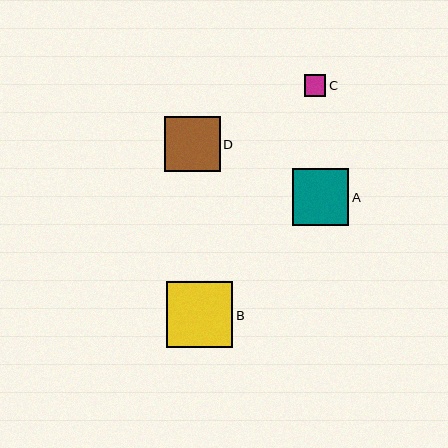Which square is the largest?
Square B is the largest with a size of approximately 66 pixels.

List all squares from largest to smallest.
From largest to smallest: B, A, D, C.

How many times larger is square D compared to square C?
Square D is approximately 2.6 times the size of square C.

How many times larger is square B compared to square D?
Square B is approximately 1.2 times the size of square D.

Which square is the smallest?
Square C is the smallest with a size of approximately 21 pixels.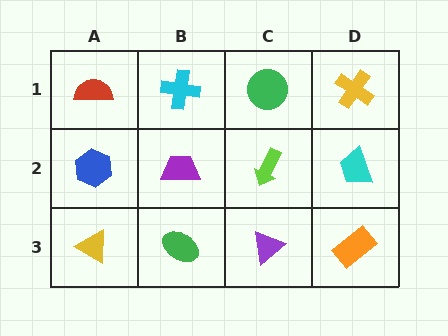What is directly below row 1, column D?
A cyan trapezoid.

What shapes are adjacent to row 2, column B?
A cyan cross (row 1, column B), a green ellipse (row 3, column B), a blue hexagon (row 2, column A), a lime arrow (row 2, column C).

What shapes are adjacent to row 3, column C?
A lime arrow (row 2, column C), a green ellipse (row 3, column B), an orange rectangle (row 3, column D).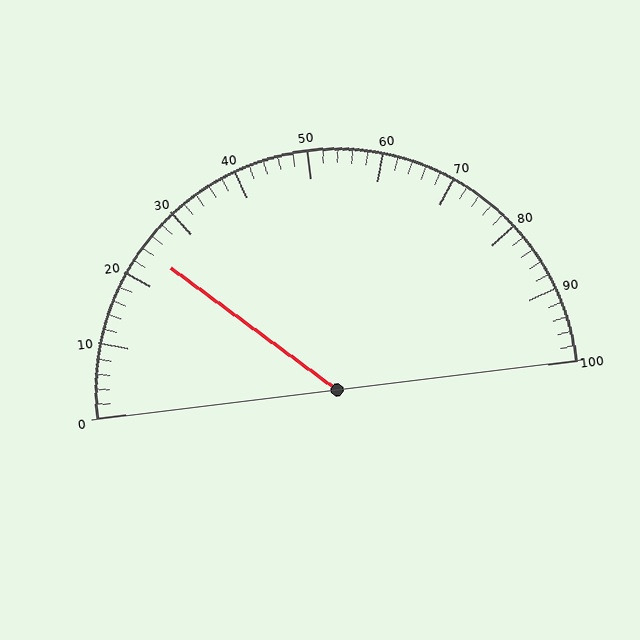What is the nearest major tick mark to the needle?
The nearest major tick mark is 20.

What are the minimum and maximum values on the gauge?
The gauge ranges from 0 to 100.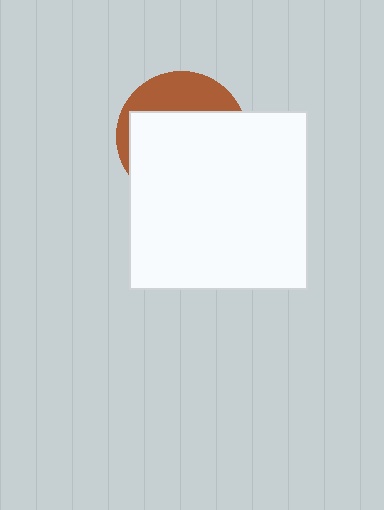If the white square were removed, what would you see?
You would see the complete brown circle.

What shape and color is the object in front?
The object in front is a white square.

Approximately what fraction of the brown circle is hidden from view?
Roughly 69% of the brown circle is hidden behind the white square.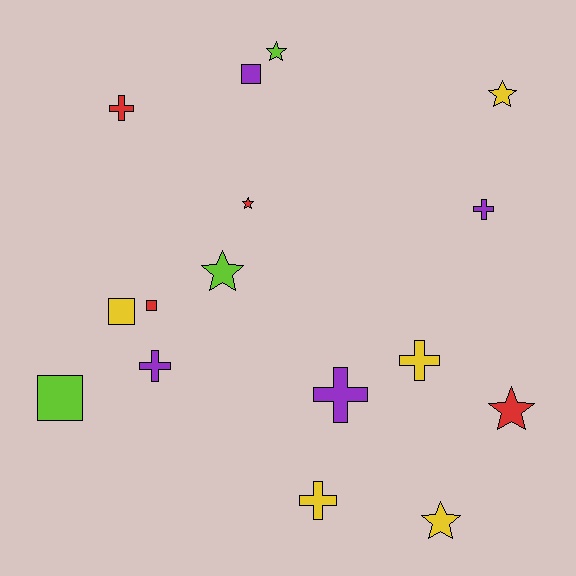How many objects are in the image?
There are 16 objects.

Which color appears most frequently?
Yellow, with 5 objects.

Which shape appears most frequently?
Cross, with 6 objects.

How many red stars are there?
There are 2 red stars.